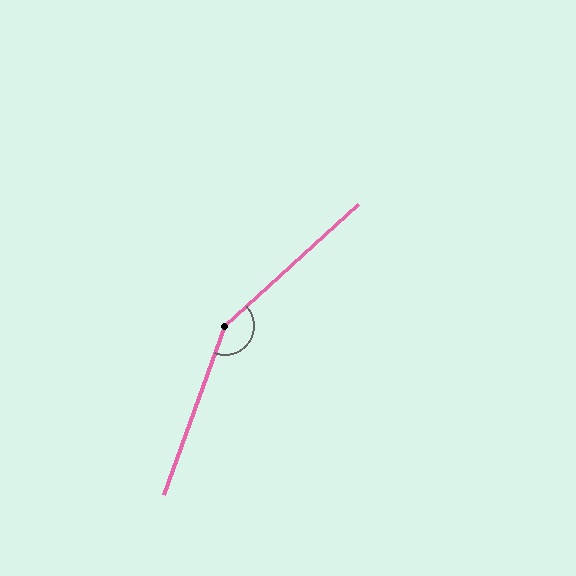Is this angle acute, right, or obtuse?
It is obtuse.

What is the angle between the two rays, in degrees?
Approximately 152 degrees.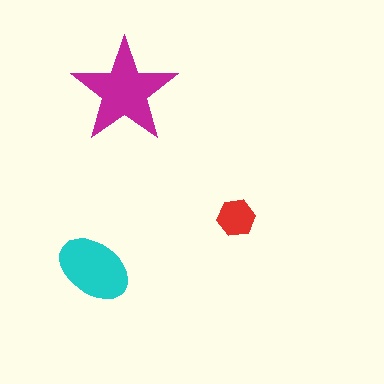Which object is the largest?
The magenta star.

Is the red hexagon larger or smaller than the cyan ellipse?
Smaller.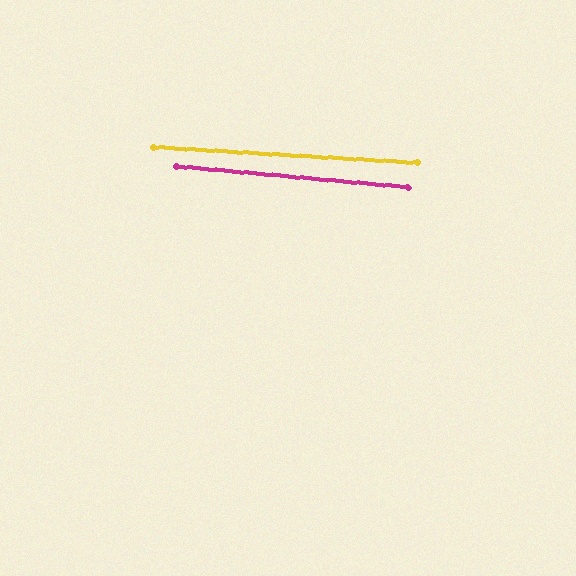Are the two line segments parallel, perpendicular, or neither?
Parallel — their directions differ by only 1.5°.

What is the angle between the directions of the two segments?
Approximately 2 degrees.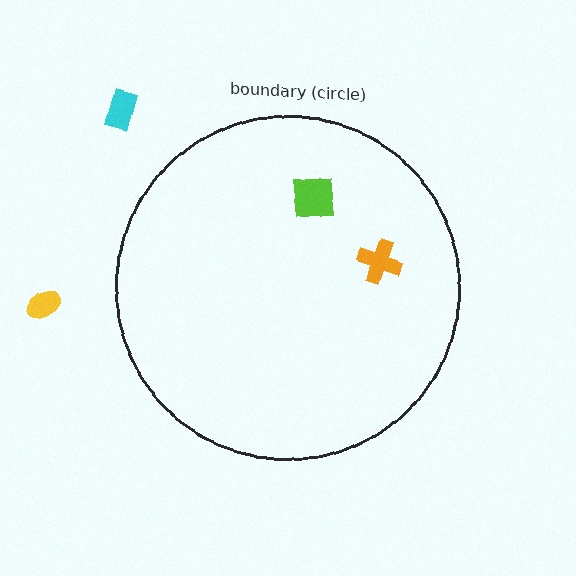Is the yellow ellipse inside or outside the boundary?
Outside.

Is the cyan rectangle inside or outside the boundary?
Outside.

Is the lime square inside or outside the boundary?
Inside.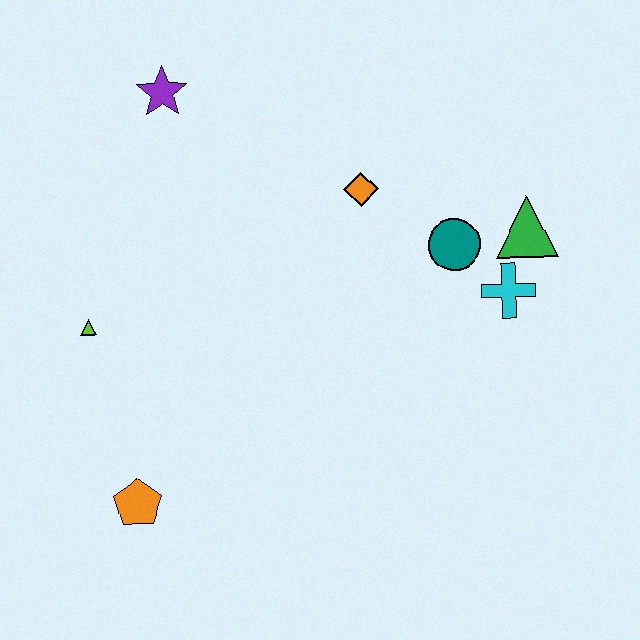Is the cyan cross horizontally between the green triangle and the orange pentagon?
Yes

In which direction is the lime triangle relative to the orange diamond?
The lime triangle is to the left of the orange diamond.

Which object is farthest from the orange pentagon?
The green triangle is farthest from the orange pentagon.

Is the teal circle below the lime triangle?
No